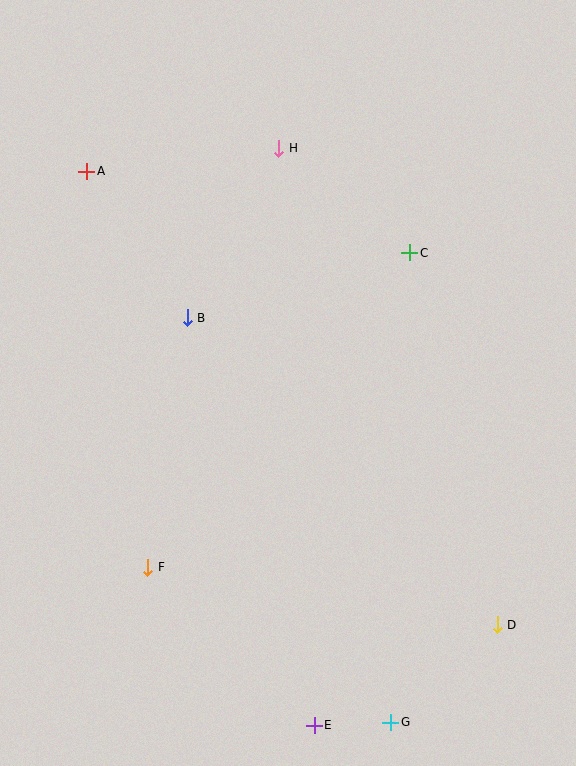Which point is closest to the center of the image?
Point B at (187, 318) is closest to the center.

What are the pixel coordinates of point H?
Point H is at (279, 148).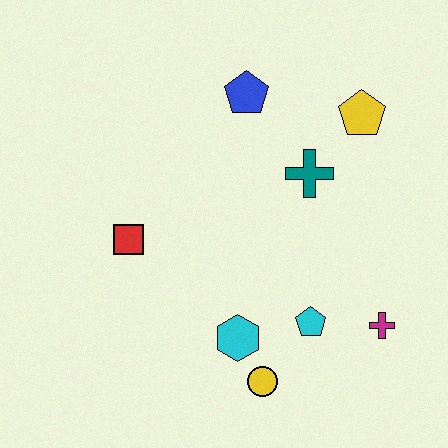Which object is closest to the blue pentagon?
The teal cross is closest to the blue pentagon.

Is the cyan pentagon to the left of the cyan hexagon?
No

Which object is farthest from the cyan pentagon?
The blue pentagon is farthest from the cyan pentagon.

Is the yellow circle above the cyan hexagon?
No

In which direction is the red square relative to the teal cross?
The red square is to the left of the teal cross.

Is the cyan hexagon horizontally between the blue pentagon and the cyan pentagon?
No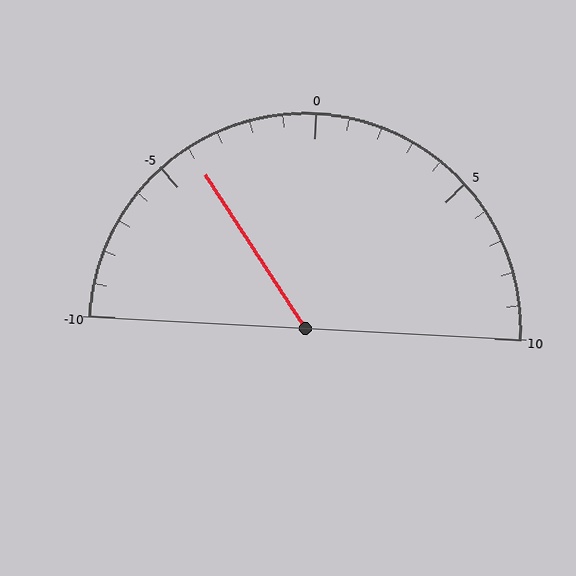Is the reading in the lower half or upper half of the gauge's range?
The reading is in the lower half of the range (-10 to 10).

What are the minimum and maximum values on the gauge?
The gauge ranges from -10 to 10.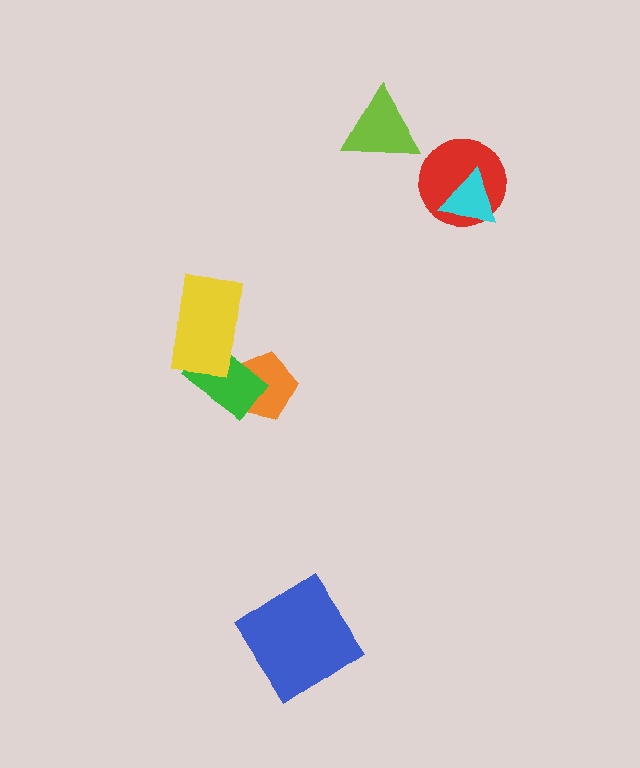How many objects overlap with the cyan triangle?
1 object overlaps with the cyan triangle.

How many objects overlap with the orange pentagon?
1 object overlaps with the orange pentagon.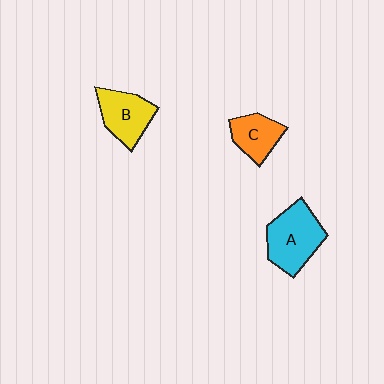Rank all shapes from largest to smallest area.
From largest to smallest: A (cyan), B (yellow), C (orange).